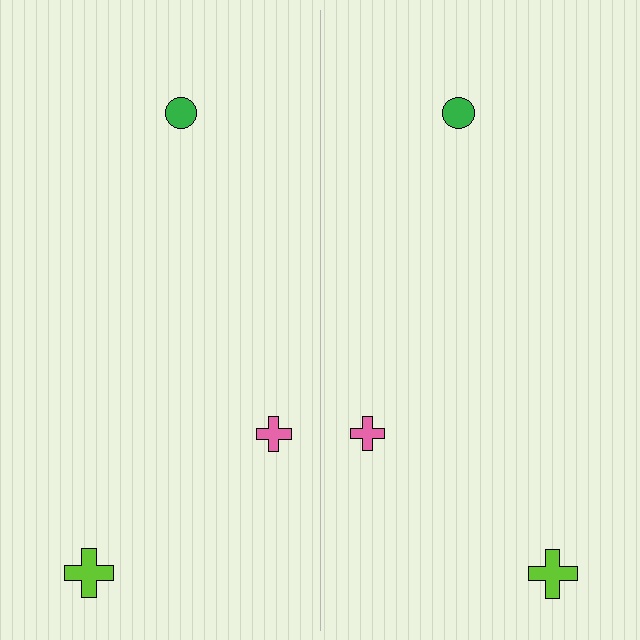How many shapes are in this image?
There are 6 shapes in this image.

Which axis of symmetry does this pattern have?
The pattern has a vertical axis of symmetry running through the center of the image.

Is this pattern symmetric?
Yes, this pattern has bilateral (reflection) symmetry.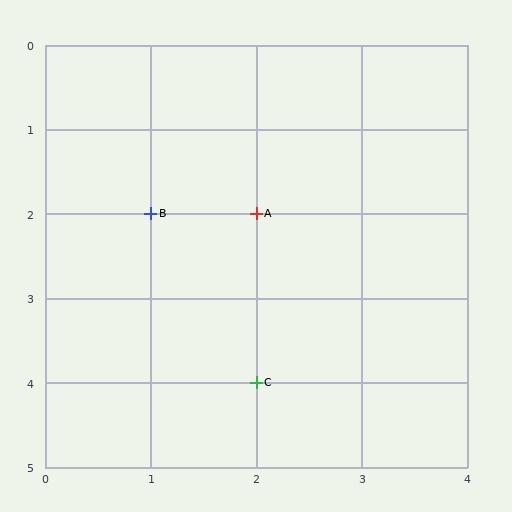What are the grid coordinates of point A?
Point A is at grid coordinates (2, 2).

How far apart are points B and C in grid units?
Points B and C are 1 column and 2 rows apart (about 2.2 grid units diagonally).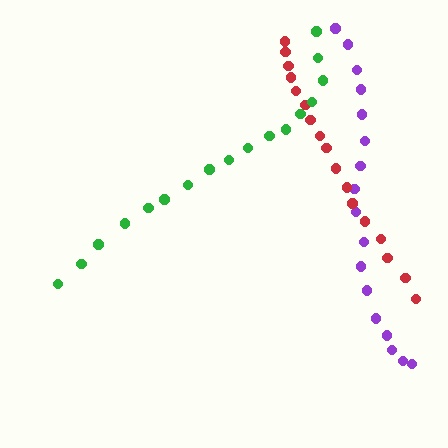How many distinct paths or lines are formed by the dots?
There are 3 distinct paths.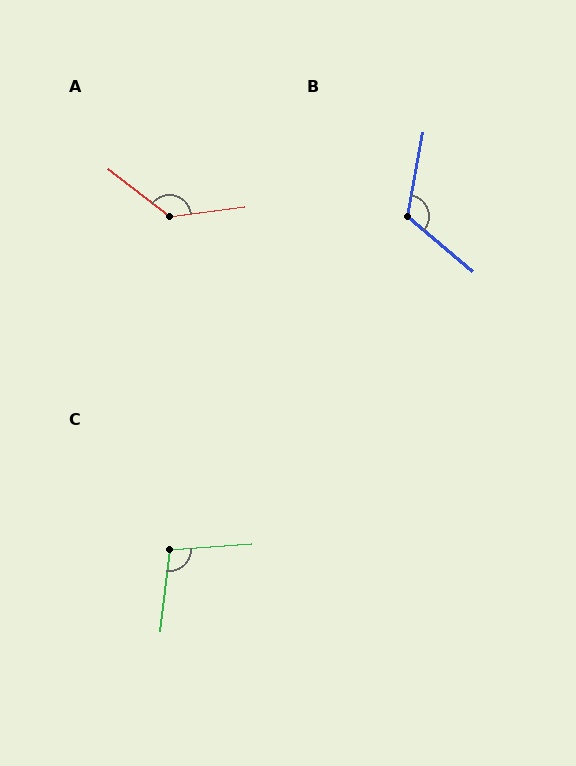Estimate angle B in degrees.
Approximately 119 degrees.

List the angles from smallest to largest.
C (101°), B (119°), A (135°).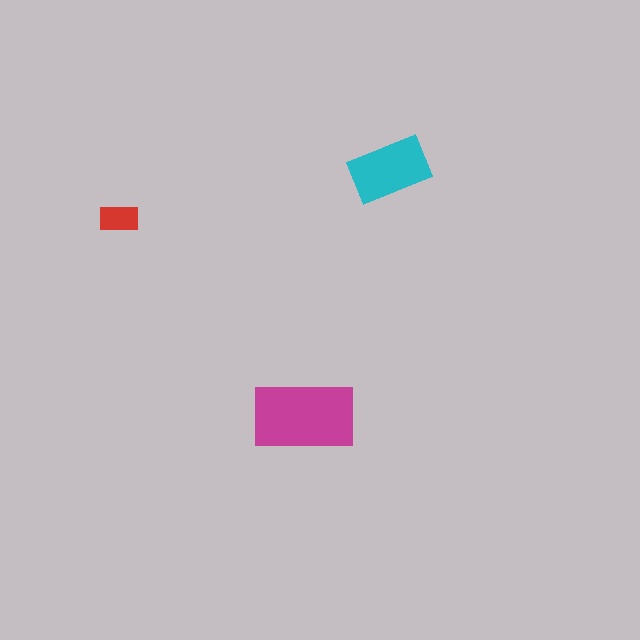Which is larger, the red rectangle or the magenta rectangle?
The magenta one.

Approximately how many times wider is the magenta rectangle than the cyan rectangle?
About 1.5 times wider.